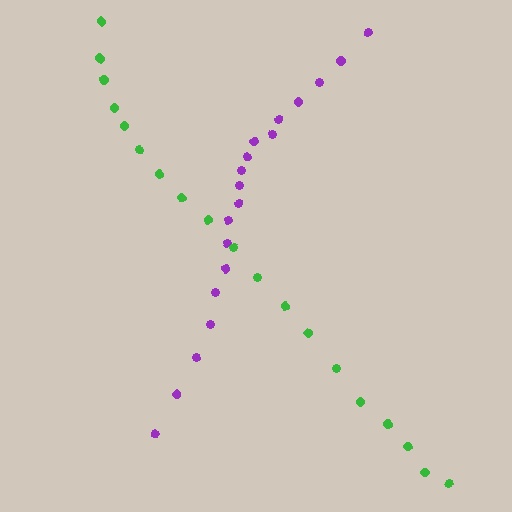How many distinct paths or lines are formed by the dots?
There are 2 distinct paths.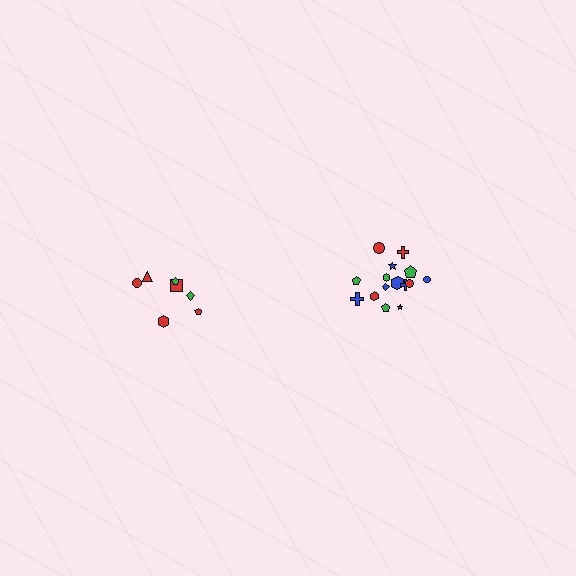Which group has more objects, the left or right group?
The right group.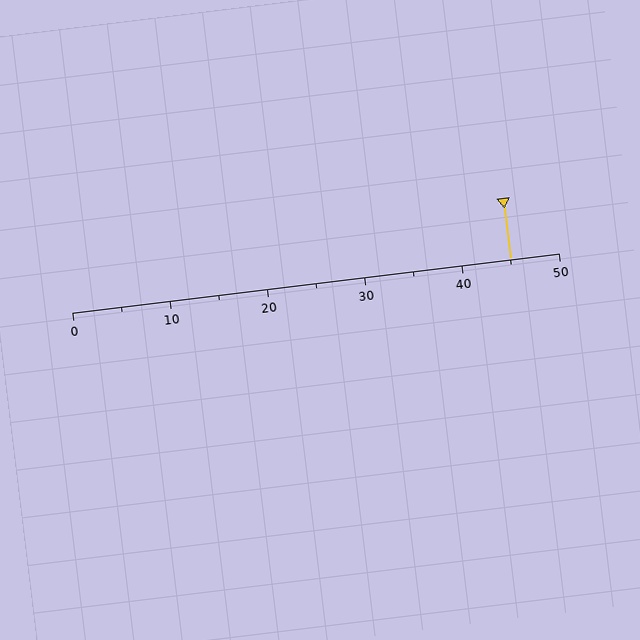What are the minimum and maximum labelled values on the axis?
The axis runs from 0 to 50.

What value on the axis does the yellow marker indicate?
The marker indicates approximately 45.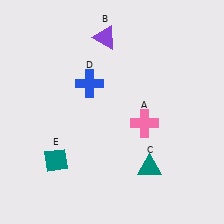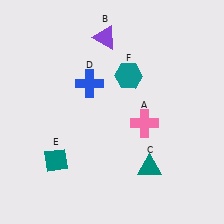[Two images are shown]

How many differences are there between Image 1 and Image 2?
There is 1 difference between the two images.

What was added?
A teal hexagon (F) was added in Image 2.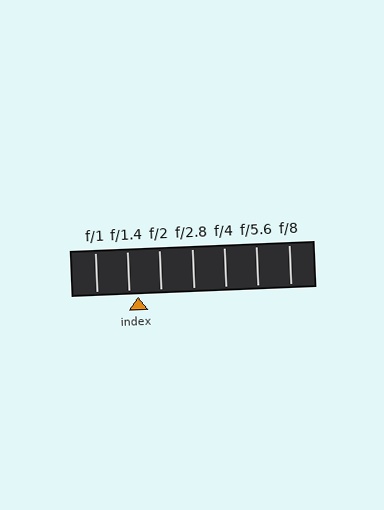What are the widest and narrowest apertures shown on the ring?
The widest aperture shown is f/1 and the narrowest is f/8.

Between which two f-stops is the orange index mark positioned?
The index mark is between f/1.4 and f/2.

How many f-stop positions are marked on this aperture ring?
There are 7 f-stop positions marked.